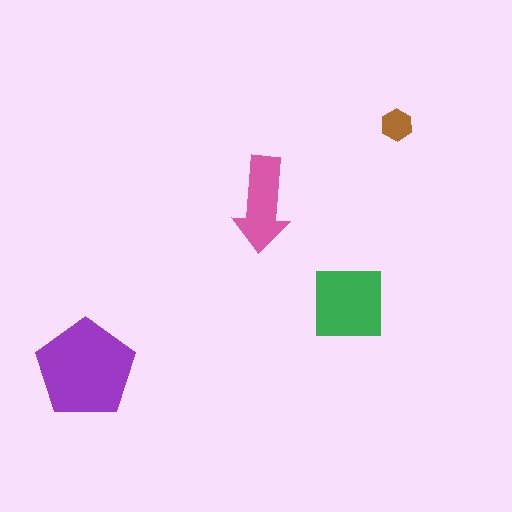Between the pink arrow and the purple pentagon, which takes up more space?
The purple pentagon.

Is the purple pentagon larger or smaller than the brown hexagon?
Larger.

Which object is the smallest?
The brown hexagon.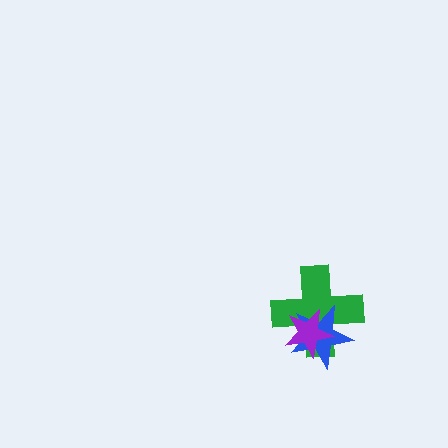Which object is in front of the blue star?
The purple star is in front of the blue star.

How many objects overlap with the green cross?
2 objects overlap with the green cross.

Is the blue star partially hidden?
Yes, it is partially covered by another shape.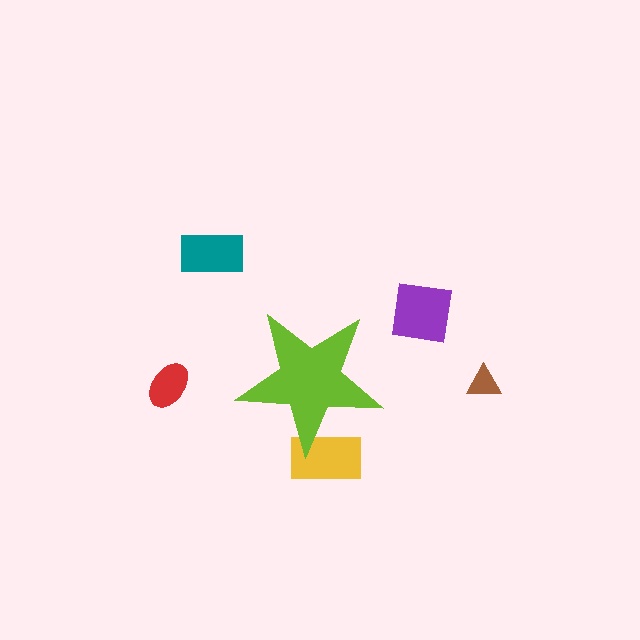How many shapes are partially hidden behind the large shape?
1 shape is partially hidden.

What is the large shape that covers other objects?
A lime star.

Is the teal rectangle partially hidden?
No, the teal rectangle is fully visible.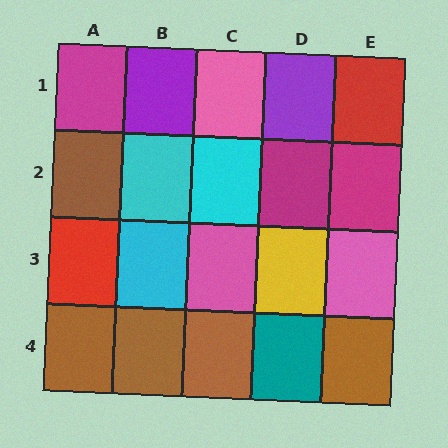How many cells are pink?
3 cells are pink.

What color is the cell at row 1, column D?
Purple.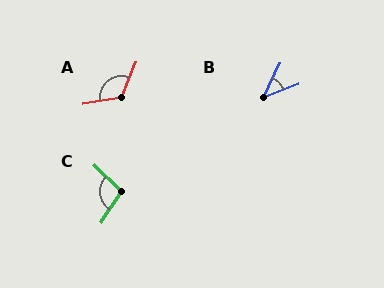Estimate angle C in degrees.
Approximately 101 degrees.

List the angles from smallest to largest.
B (43°), C (101°), A (122°).